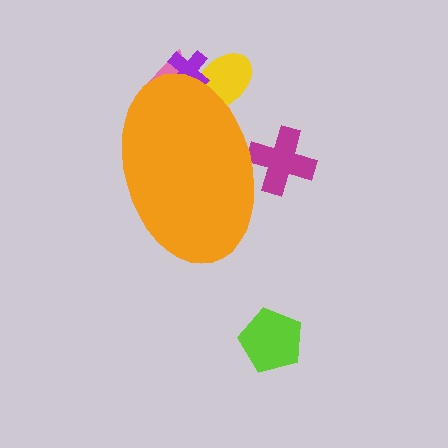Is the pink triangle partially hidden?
Yes, the pink triangle is partially hidden behind the orange ellipse.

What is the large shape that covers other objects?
An orange ellipse.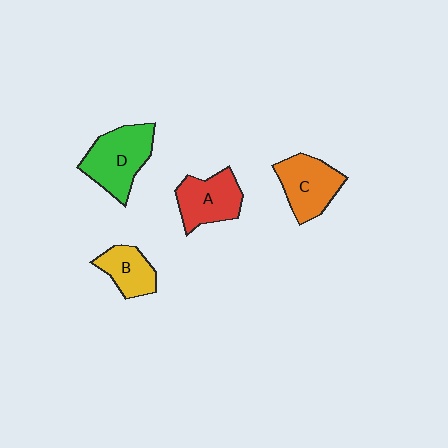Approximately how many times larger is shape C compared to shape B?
Approximately 1.4 times.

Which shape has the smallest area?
Shape B (yellow).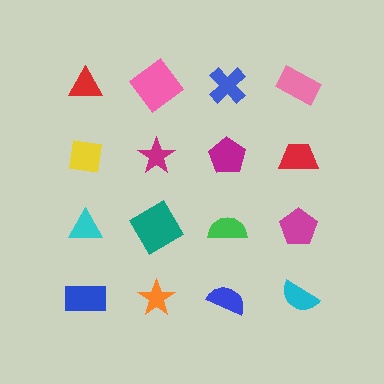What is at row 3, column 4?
A magenta pentagon.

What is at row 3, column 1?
A cyan triangle.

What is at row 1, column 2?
A pink diamond.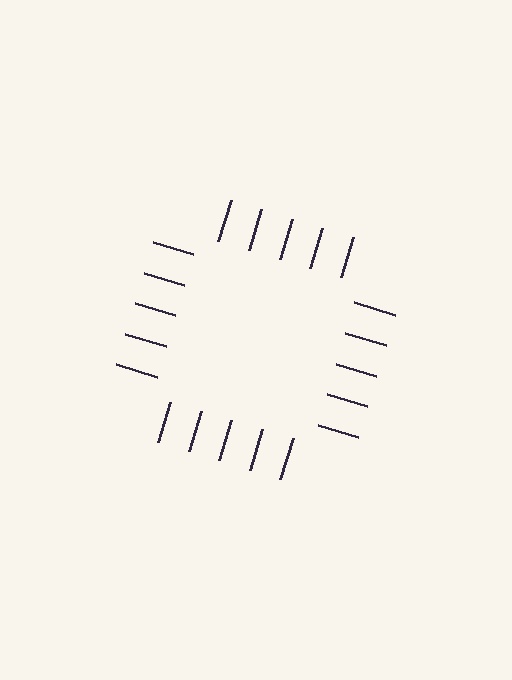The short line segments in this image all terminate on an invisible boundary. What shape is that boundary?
An illusory square — the line segments terminate on its edges but no continuous stroke is drawn.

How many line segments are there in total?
20 — 5 along each of the 4 edges.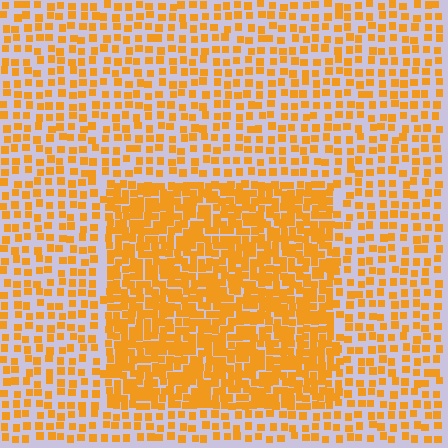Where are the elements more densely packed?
The elements are more densely packed inside the rectangle boundary.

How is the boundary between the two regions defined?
The boundary is defined by a change in element density (approximately 2.1x ratio). All elements are the same color, size, and shape.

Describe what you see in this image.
The image contains small orange elements arranged at two different densities. A rectangle-shaped region is visible where the elements are more densely packed than the surrounding area.